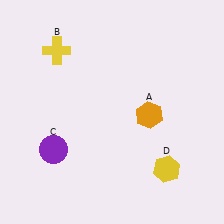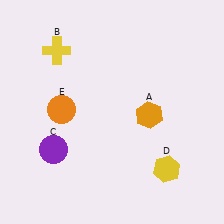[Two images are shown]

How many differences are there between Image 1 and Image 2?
There is 1 difference between the two images.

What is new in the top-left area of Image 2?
An orange circle (E) was added in the top-left area of Image 2.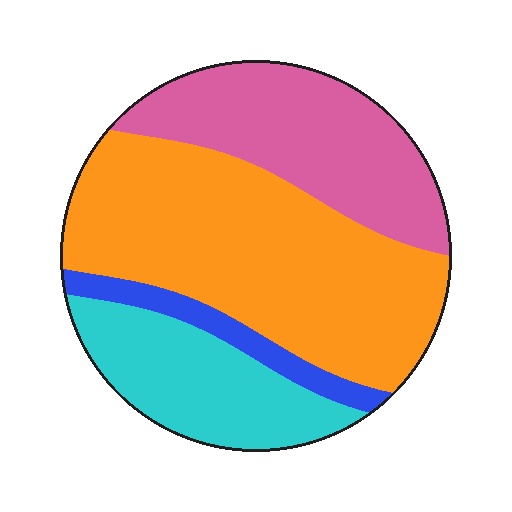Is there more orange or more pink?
Orange.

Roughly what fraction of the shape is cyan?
Cyan covers about 20% of the shape.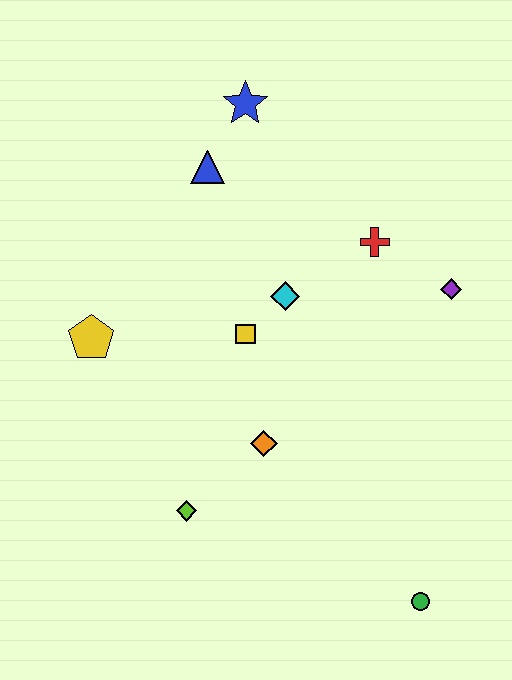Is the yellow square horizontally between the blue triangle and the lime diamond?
No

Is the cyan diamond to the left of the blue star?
No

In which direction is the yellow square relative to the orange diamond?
The yellow square is above the orange diamond.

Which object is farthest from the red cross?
The green circle is farthest from the red cross.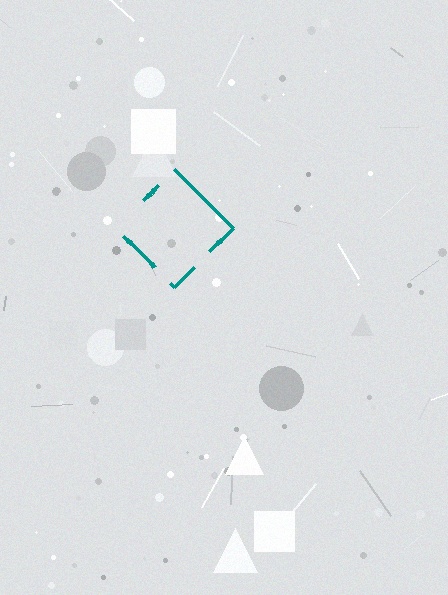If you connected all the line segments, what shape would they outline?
They would outline a diamond.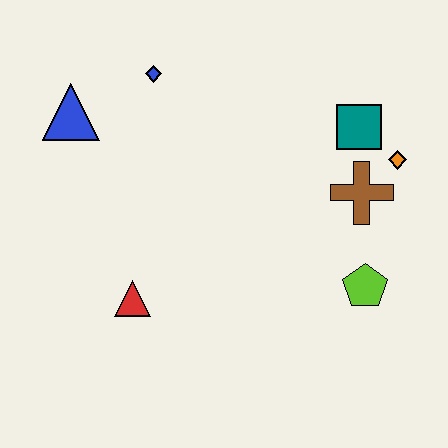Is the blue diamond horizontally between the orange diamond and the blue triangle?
Yes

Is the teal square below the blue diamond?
Yes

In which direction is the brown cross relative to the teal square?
The brown cross is below the teal square.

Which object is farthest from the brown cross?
The blue triangle is farthest from the brown cross.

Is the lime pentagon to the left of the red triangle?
No